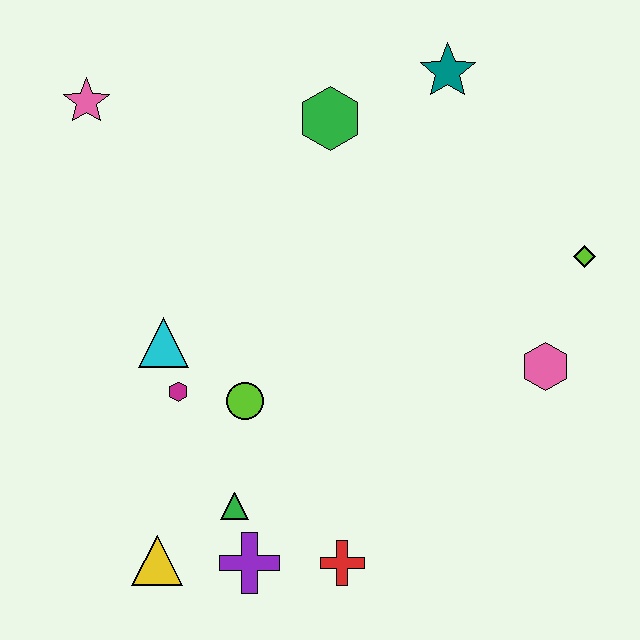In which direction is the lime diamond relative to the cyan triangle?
The lime diamond is to the right of the cyan triangle.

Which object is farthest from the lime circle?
The teal star is farthest from the lime circle.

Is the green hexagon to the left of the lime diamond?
Yes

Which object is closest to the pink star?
The green hexagon is closest to the pink star.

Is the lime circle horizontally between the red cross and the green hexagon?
No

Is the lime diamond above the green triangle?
Yes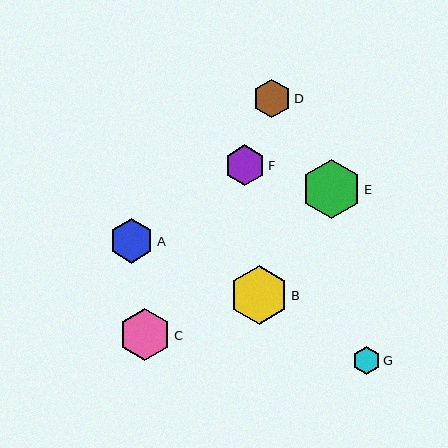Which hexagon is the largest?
Hexagon E is the largest with a size of approximately 60 pixels.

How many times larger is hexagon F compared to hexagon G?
Hexagon F is approximately 1.5 times the size of hexagon G.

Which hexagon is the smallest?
Hexagon G is the smallest with a size of approximately 28 pixels.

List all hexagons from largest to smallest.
From largest to smallest: E, B, C, A, F, D, G.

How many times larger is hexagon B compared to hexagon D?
Hexagon B is approximately 1.5 times the size of hexagon D.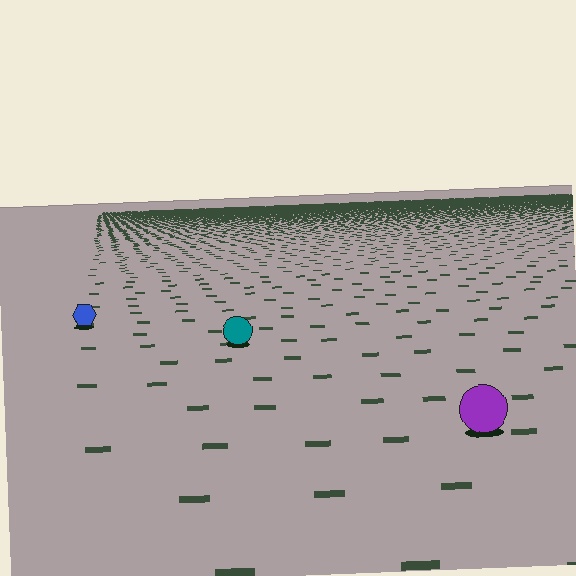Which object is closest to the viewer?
The purple circle is closest. The texture marks near it are larger and more spread out.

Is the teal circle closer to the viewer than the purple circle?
No. The purple circle is closer — you can tell from the texture gradient: the ground texture is coarser near it.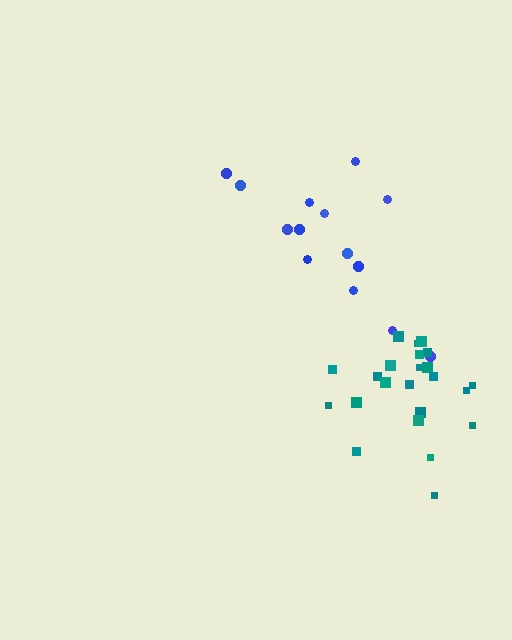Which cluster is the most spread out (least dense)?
Blue.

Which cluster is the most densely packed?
Teal.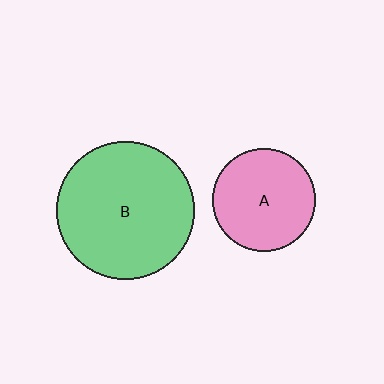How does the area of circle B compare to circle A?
Approximately 1.8 times.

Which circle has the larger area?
Circle B (green).